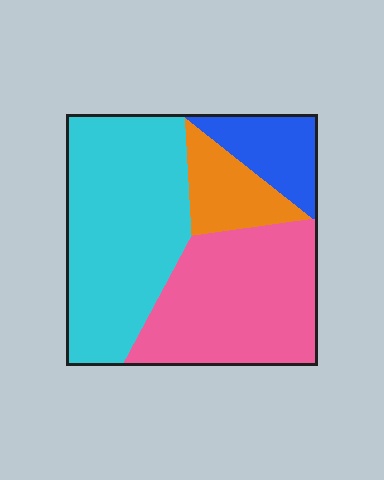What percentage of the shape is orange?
Orange covers around 10% of the shape.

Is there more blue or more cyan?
Cyan.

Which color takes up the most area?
Cyan, at roughly 40%.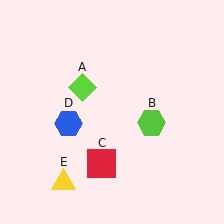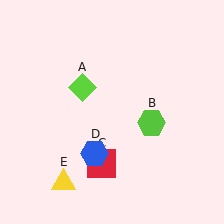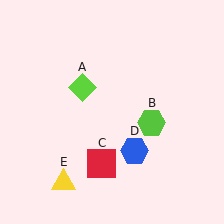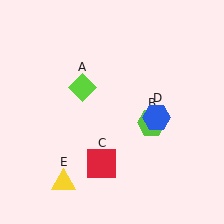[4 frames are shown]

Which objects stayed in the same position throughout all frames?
Lime diamond (object A) and lime hexagon (object B) and red square (object C) and yellow triangle (object E) remained stationary.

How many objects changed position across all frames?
1 object changed position: blue hexagon (object D).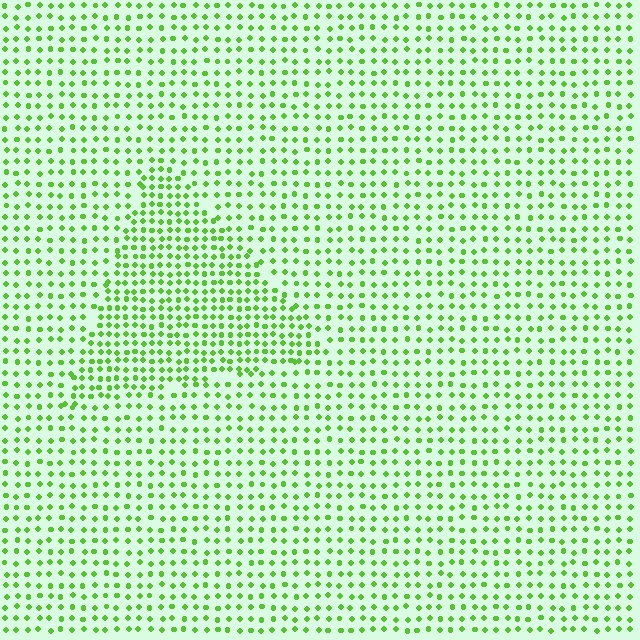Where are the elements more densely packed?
The elements are more densely packed inside the triangle boundary.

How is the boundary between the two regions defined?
The boundary is defined by a change in element density (approximately 1.6x ratio). All elements are the same color, size, and shape.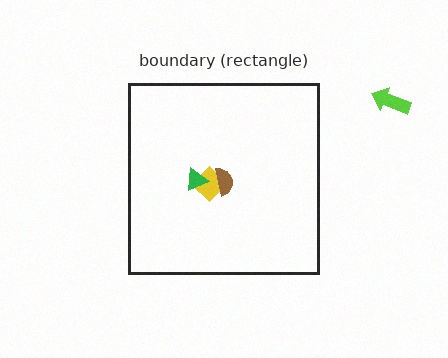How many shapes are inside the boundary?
3 inside, 1 outside.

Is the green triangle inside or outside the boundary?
Inside.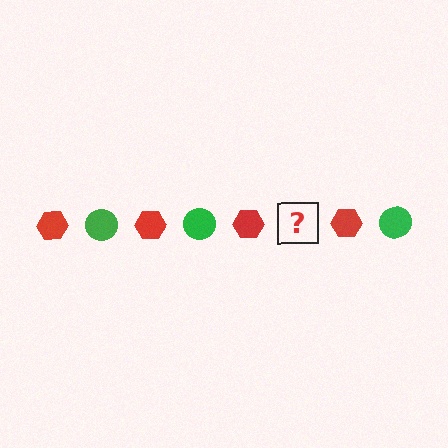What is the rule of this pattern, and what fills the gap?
The rule is that the pattern alternates between red hexagon and green circle. The gap should be filled with a green circle.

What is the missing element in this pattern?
The missing element is a green circle.